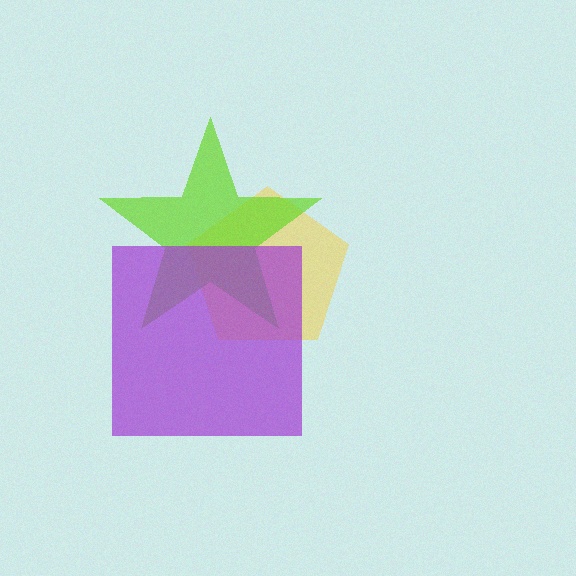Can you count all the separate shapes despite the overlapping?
Yes, there are 3 separate shapes.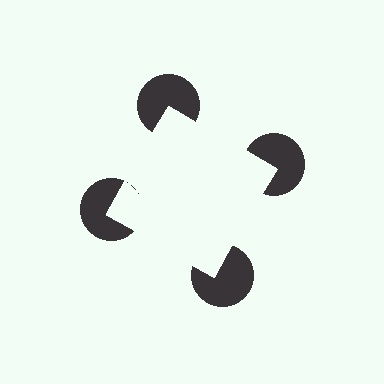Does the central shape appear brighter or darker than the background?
It typically appears slightly brighter than the background, even though no actual brightness change is drawn.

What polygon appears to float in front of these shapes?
An illusory square — its edges are inferred from the aligned wedge cuts in the pac-man discs, not physically drawn.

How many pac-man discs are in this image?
There are 4 — one at each vertex of the illusory square.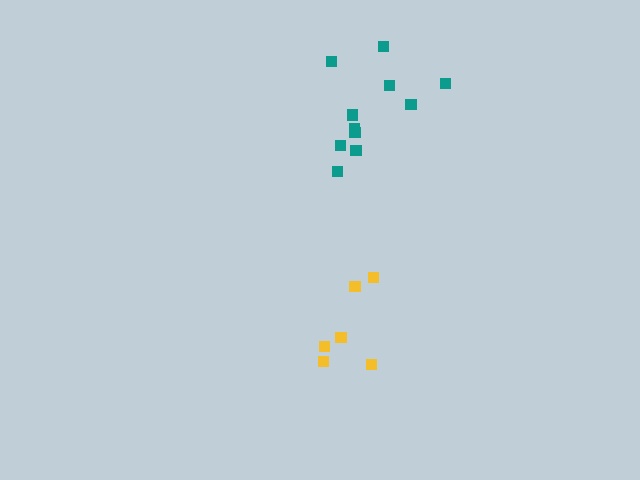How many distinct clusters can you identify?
There are 2 distinct clusters.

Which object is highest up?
The teal cluster is topmost.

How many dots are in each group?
Group 1: 11 dots, Group 2: 6 dots (17 total).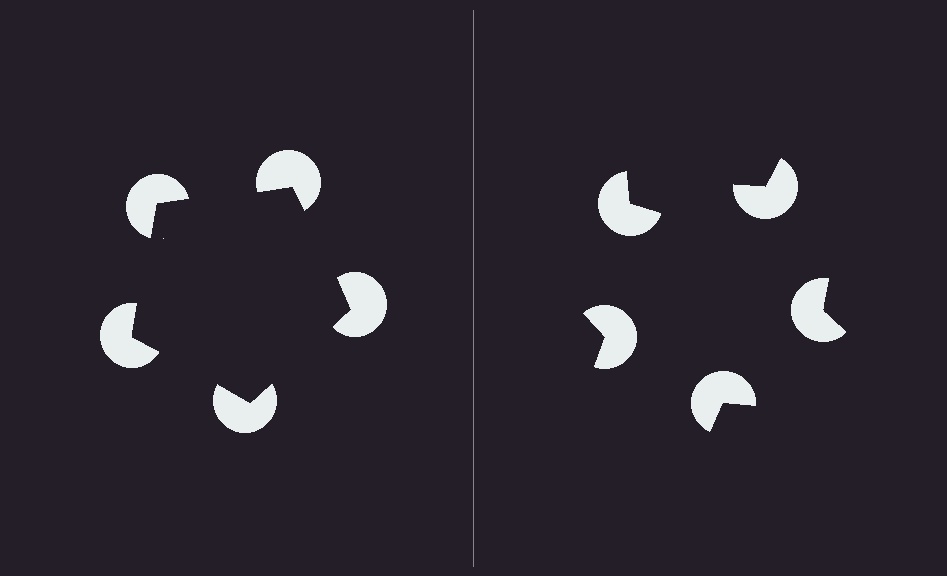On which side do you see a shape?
An illusory pentagon appears on the left side. On the right side the wedge cuts are rotated, so no coherent shape forms.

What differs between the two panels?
The pac-man discs are positioned identically on both sides; only the wedge orientations differ. On the left they align to a pentagon; on the right they are misaligned.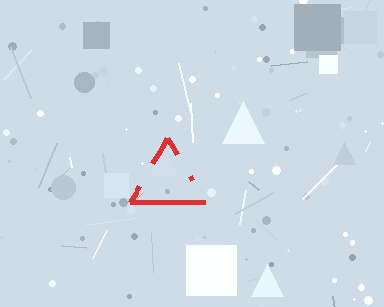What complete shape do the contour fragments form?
The contour fragments form a triangle.